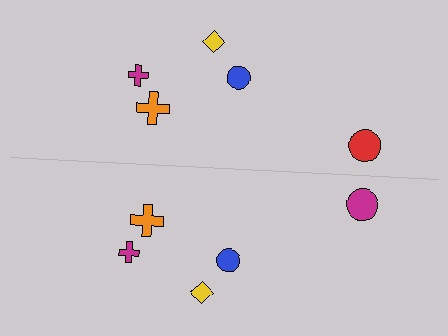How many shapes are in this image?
There are 10 shapes in this image.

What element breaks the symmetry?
The magenta circle on the bottom side breaks the symmetry — its mirror counterpart is red.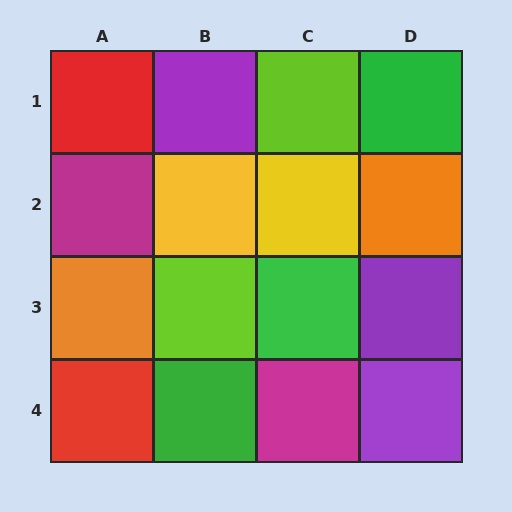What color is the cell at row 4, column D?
Purple.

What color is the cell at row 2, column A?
Magenta.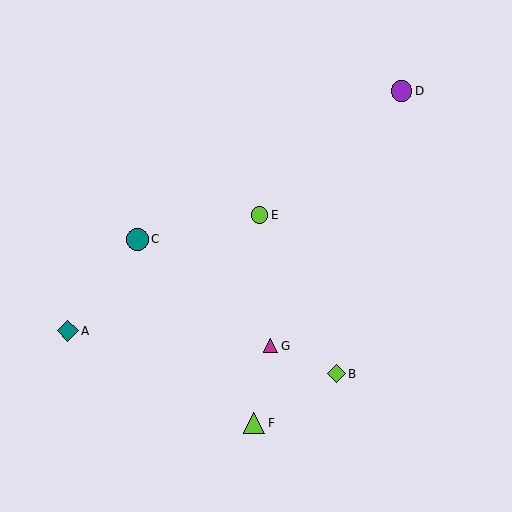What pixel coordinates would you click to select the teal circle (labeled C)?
Click at (137, 239) to select the teal circle C.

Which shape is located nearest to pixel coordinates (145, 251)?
The teal circle (labeled C) at (137, 239) is nearest to that location.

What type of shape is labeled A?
Shape A is a teal diamond.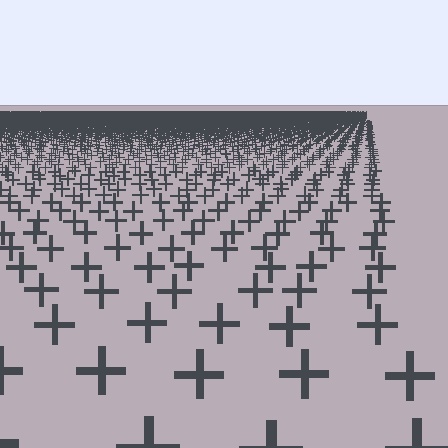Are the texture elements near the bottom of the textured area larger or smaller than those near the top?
Larger. Near the bottom, elements are closer to the viewer and appear at a bigger on-screen size.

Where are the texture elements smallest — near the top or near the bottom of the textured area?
Near the top.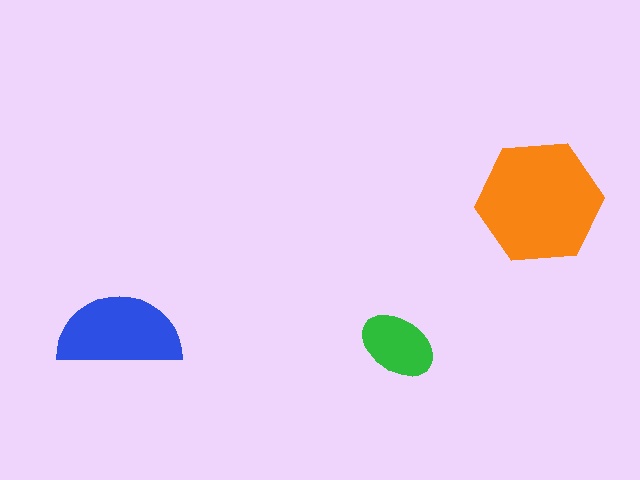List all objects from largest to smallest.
The orange hexagon, the blue semicircle, the green ellipse.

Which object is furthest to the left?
The blue semicircle is leftmost.